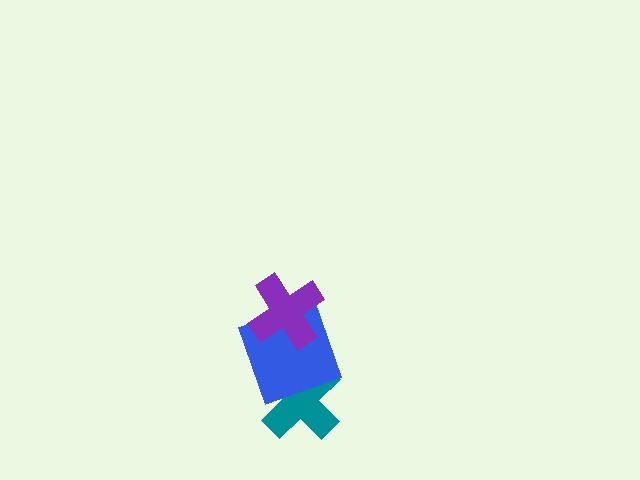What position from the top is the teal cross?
The teal cross is 3rd from the top.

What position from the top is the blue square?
The blue square is 2nd from the top.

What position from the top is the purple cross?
The purple cross is 1st from the top.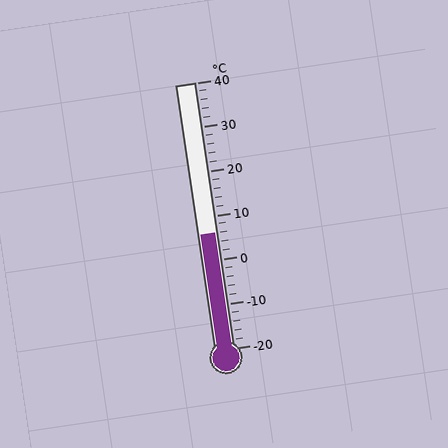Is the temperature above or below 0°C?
The temperature is above 0°C.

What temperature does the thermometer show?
The thermometer shows approximately 6°C.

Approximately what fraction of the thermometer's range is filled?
The thermometer is filled to approximately 45% of its range.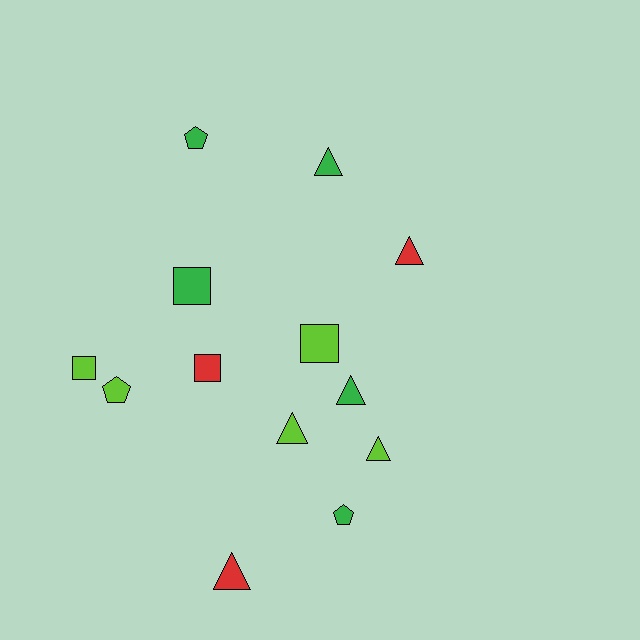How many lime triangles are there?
There are 2 lime triangles.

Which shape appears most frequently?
Triangle, with 6 objects.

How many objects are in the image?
There are 13 objects.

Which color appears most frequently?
Green, with 5 objects.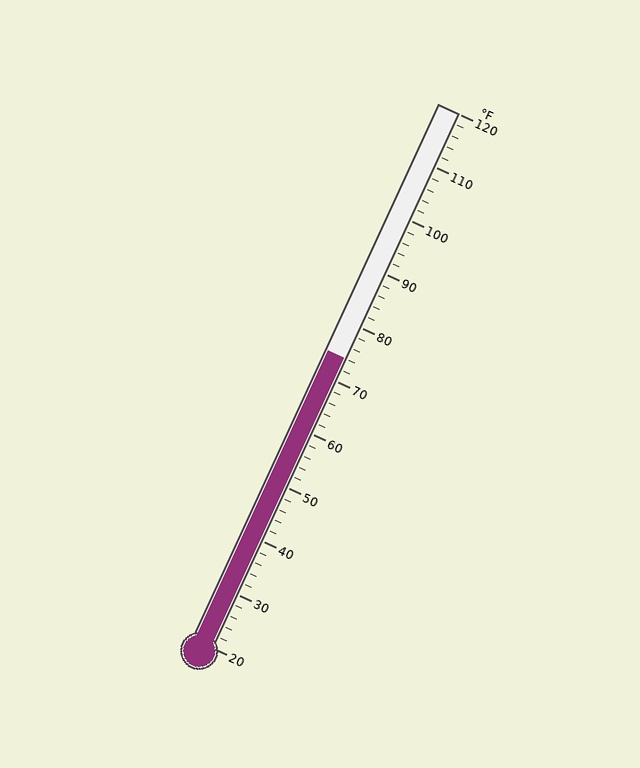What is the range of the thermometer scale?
The thermometer scale ranges from 20°F to 120°F.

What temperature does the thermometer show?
The thermometer shows approximately 74°F.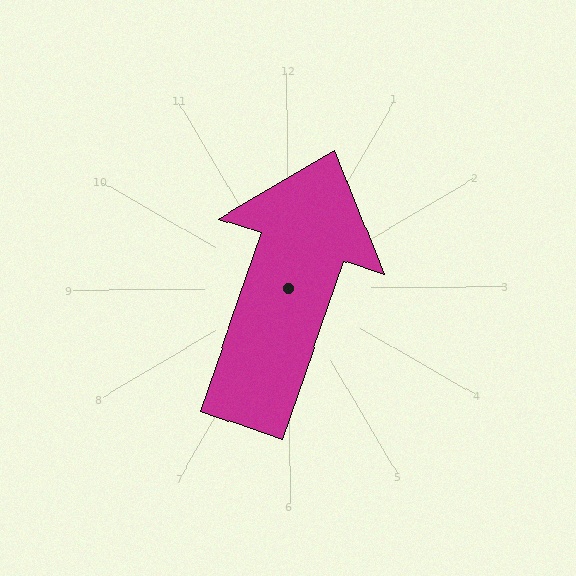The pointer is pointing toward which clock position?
Roughly 1 o'clock.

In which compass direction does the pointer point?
North.